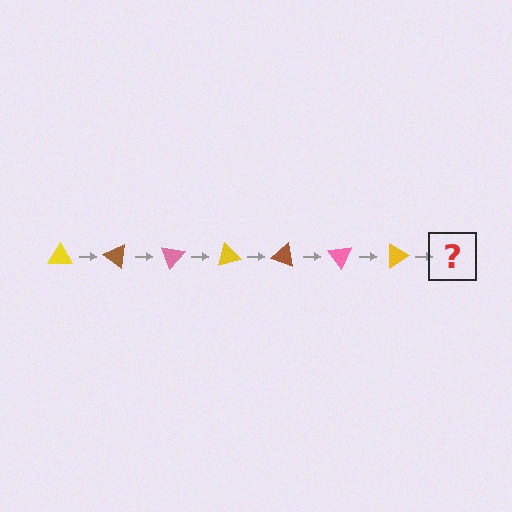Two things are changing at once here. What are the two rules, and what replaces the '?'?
The two rules are that it rotates 35 degrees each step and the color cycles through yellow, brown, and pink. The '?' should be a brown triangle, rotated 245 degrees from the start.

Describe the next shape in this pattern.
It should be a brown triangle, rotated 245 degrees from the start.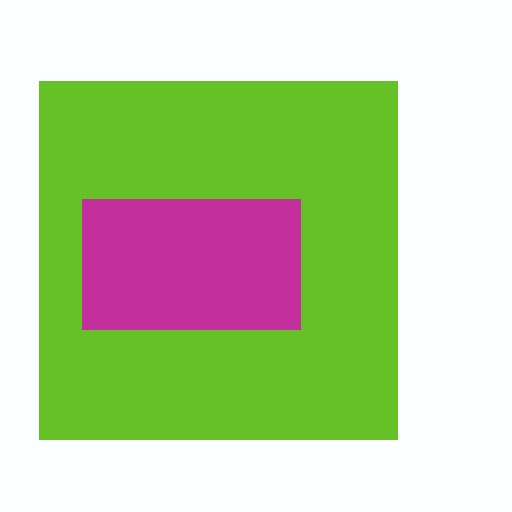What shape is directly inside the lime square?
The magenta rectangle.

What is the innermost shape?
The magenta rectangle.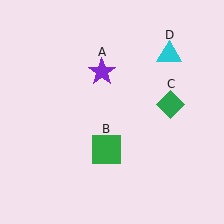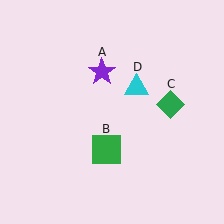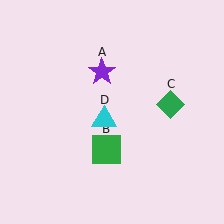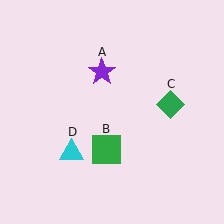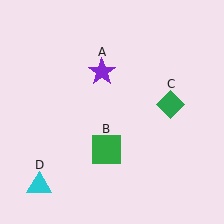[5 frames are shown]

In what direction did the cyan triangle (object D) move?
The cyan triangle (object D) moved down and to the left.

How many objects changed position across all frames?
1 object changed position: cyan triangle (object D).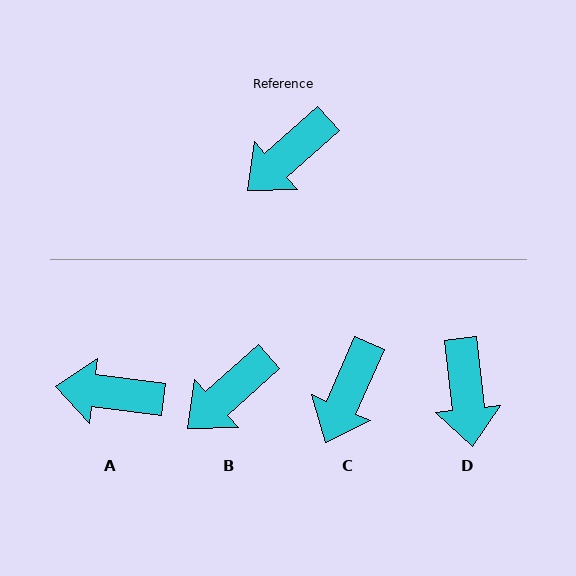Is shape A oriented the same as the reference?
No, it is off by about 49 degrees.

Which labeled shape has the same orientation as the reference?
B.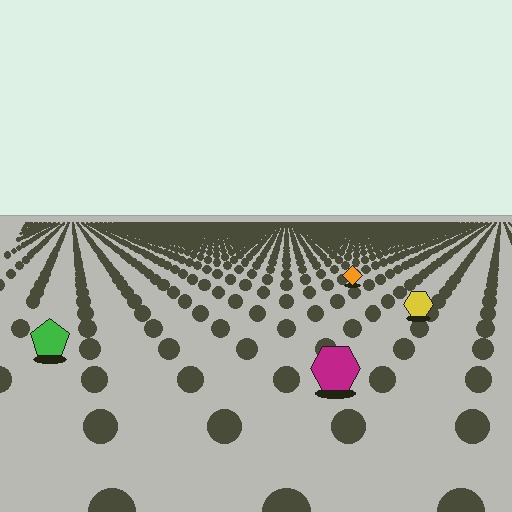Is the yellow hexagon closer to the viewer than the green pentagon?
No. The green pentagon is closer — you can tell from the texture gradient: the ground texture is coarser near it.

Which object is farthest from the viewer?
The orange diamond is farthest from the viewer. It appears smaller and the ground texture around it is denser.